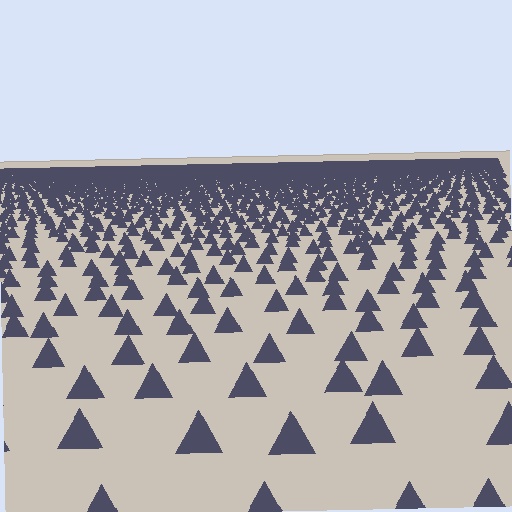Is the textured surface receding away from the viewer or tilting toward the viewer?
The surface is receding away from the viewer. Texture elements get smaller and denser toward the top.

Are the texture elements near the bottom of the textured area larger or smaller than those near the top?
Larger. Near the bottom, elements are closer to the viewer and appear at a bigger on-screen size.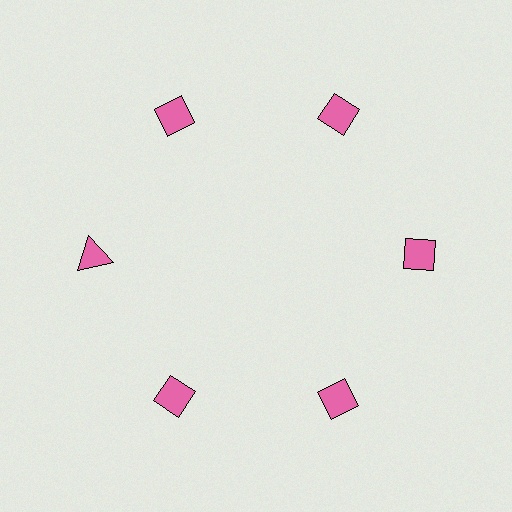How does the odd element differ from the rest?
It has a different shape: triangle instead of diamond.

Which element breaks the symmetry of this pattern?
The pink triangle at roughly the 9 o'clock position breaks the symmetry. All other shapes are pink diamonds.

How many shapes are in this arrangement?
There are 6 shapes arranged in a ring pattern.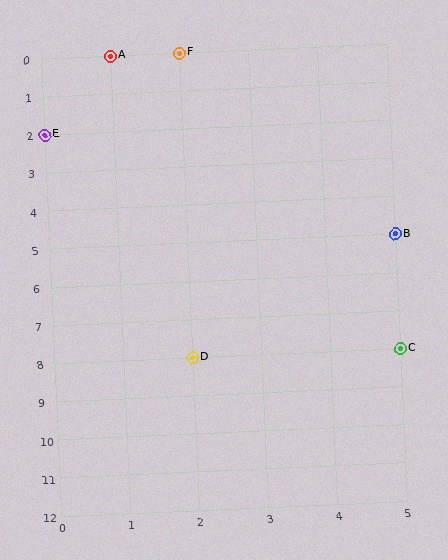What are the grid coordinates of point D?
Point D is at grid coordinates (2, 8).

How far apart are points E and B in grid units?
Points E and B are 5 columns and 3 rows apart (about 5.8 grid units diagonally).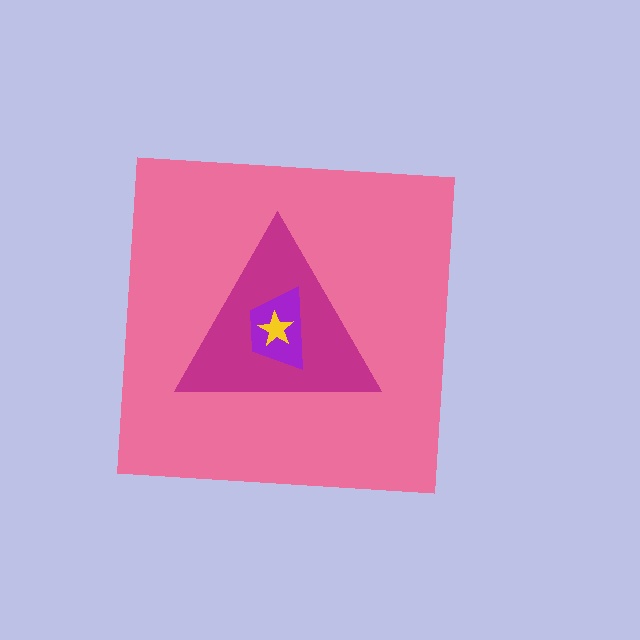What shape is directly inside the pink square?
The magenta triangle.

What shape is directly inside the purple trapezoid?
The yellow star.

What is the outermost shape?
The pink square.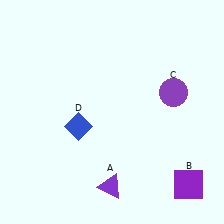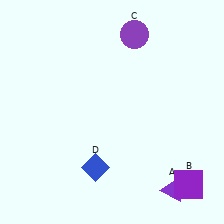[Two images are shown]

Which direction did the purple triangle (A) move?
The purple triangle (A) moved right.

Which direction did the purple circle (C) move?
The purple circle (C) moved up.